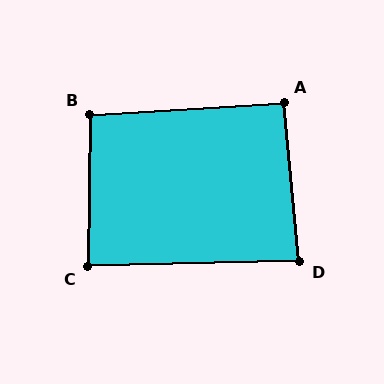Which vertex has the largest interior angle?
B, at approximately 94 degrees.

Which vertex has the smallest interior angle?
D, at approximately 86 degrees.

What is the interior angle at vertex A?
Approximately 92 degrees (approximately right).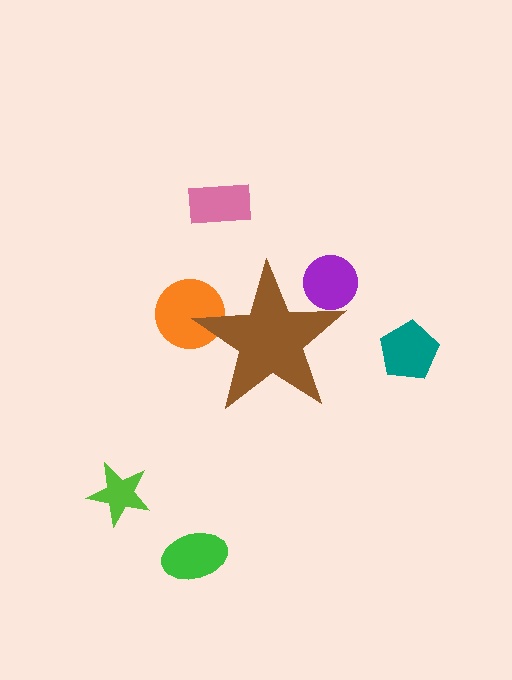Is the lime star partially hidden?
No, the lime star is fully visible.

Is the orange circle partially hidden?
Yes, the orange circle is partially hidden behind the brown star.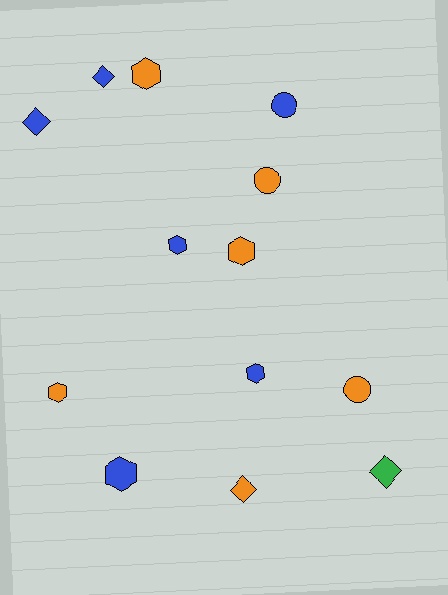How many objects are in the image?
There are 13 objects.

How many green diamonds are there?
There is 1 green diamond.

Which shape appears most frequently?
Hexagon, with 6 objects.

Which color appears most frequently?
Orange, with 6 objects.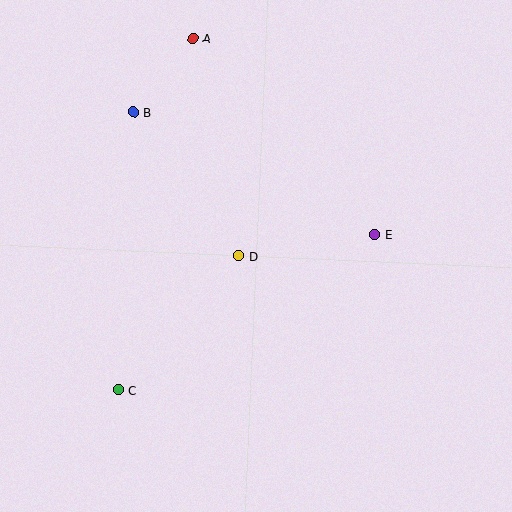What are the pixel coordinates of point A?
Point A is at (193, 38).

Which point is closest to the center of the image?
Point D at (239, 256) is closest to the center.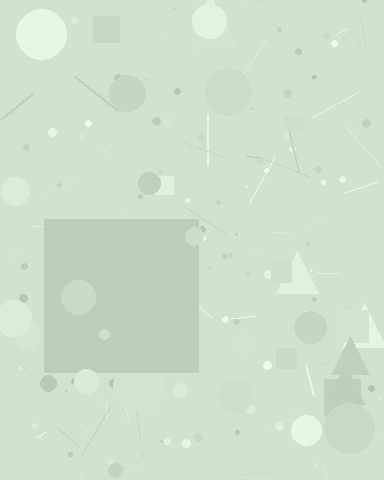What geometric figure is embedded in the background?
A square is embedded in the background.